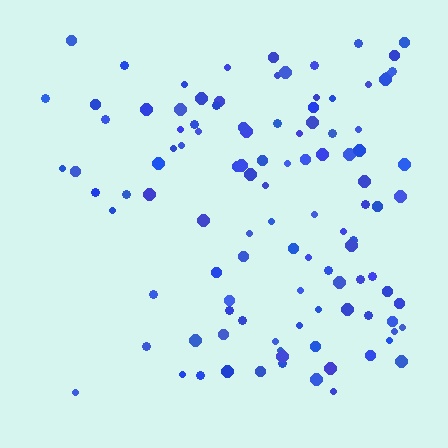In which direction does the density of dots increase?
From left to right, with the right side densest.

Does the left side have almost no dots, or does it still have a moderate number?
Still a moderate number, just noticeably fewer than the right.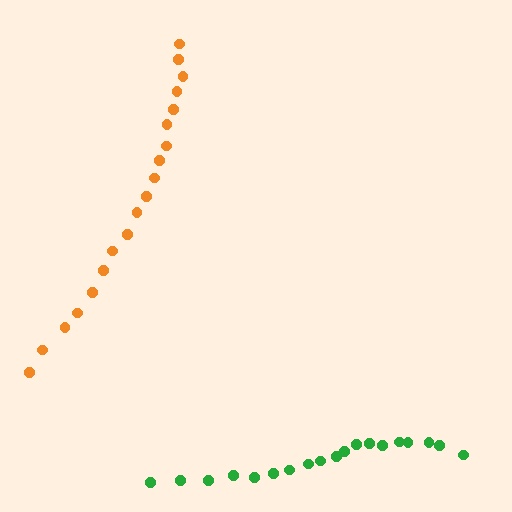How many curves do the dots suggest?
There are 2 distinct paths.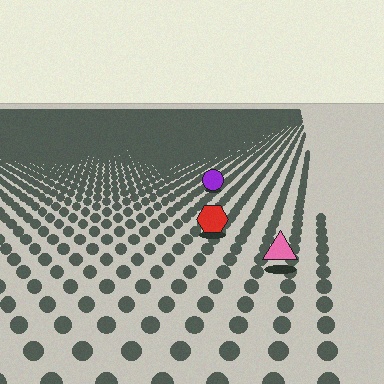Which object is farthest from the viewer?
The purple circle is farthest from the viewer. It appears smaller and the ground texture around it is denser.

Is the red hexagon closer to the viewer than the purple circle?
Yes. The red hexagon is closer — you can tell from the texture gradient: the ground texture is coarser near it.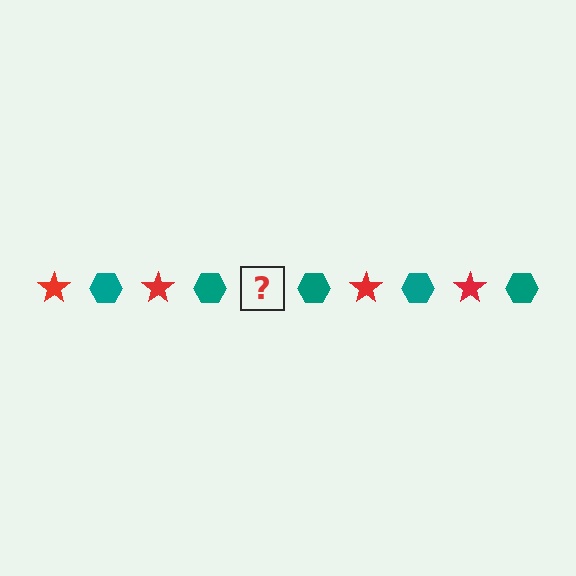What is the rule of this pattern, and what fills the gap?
The rule is that the pattern alternates between red star and teal hexagon. The gap should be filled with a red star.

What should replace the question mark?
The question mark should be replaced with a red star.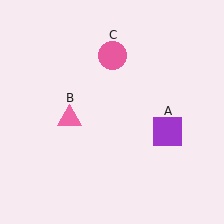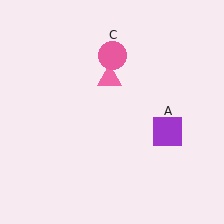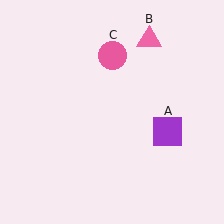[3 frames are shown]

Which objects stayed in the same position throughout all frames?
Purple square (object A) and pink circle (object C) remained stationary.